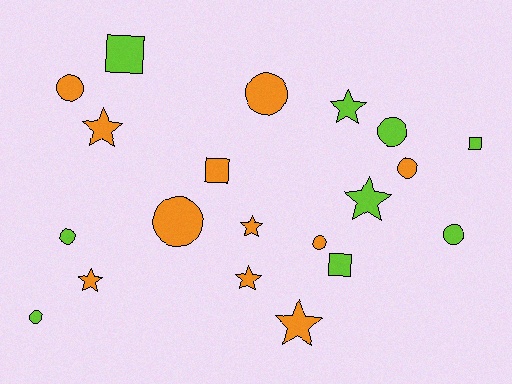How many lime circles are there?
There are 4 lime circles.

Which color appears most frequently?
Orange, with 11 objects.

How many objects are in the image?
There are 20 objects.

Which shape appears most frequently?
Circle, with 9 objects.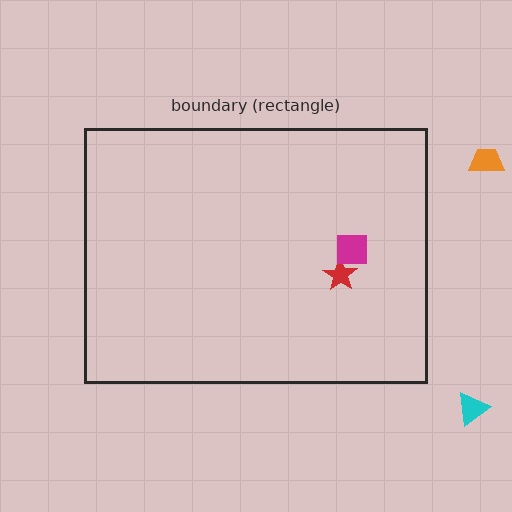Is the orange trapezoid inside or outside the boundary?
Outside.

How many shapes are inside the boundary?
2 inside, 2 outside.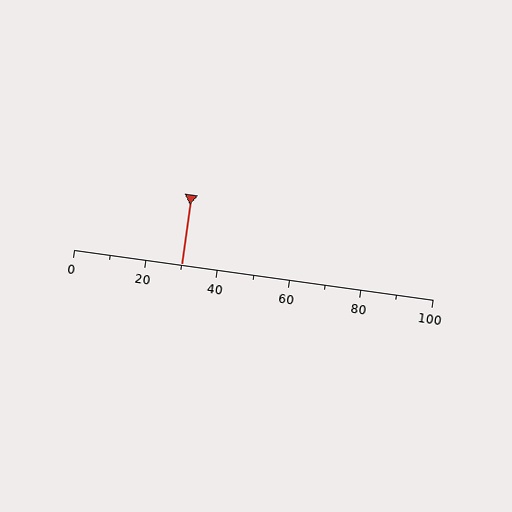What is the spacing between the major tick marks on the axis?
The major ticks are spaced 20 apart.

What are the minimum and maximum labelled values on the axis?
The axis runs from 0 to 100.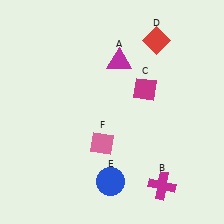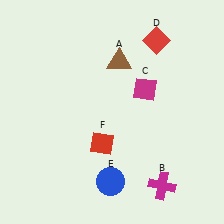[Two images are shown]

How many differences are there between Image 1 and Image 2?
There are 2 differences between the two images.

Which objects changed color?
A changed from magenta to brown. F changed from pink to red.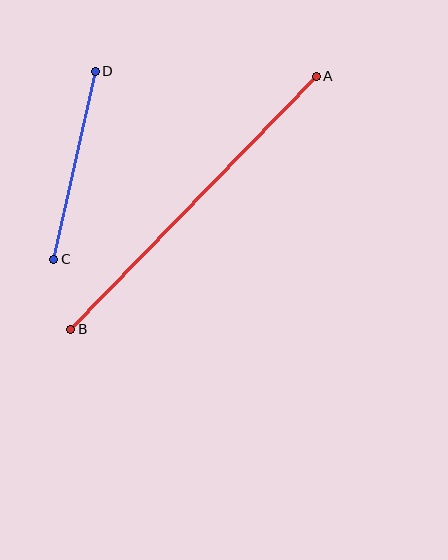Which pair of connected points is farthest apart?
Points A and B are farthest apart.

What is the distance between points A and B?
The distance is approximately 353 pixels.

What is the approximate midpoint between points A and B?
The midpoint is at approximately (194, 203) pixels.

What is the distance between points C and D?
The distance is approximately 193 pixels.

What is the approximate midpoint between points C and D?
The midpoint is at approximately (75, 165) pixels.